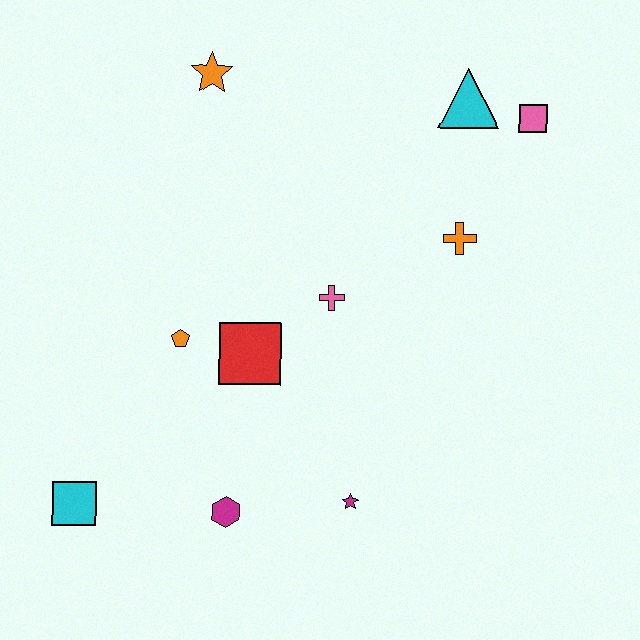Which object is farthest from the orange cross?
The cyan square is farthest from the orange cross.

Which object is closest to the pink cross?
The red square is closest to the pink cross.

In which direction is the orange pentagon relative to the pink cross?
The orange pentagon is to the left of the pink cross.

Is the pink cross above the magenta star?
Yes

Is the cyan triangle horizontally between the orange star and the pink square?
Yes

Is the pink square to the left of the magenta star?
No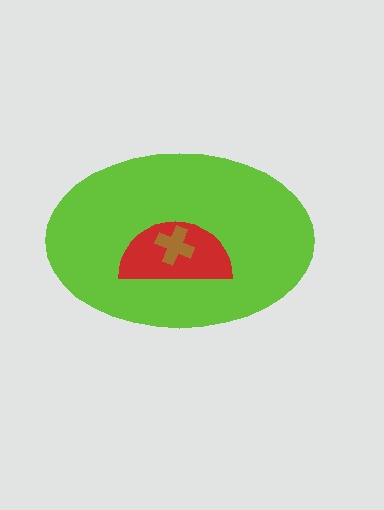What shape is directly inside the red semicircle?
The brown cross.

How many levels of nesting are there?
3.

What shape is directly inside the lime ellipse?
The red semicircle.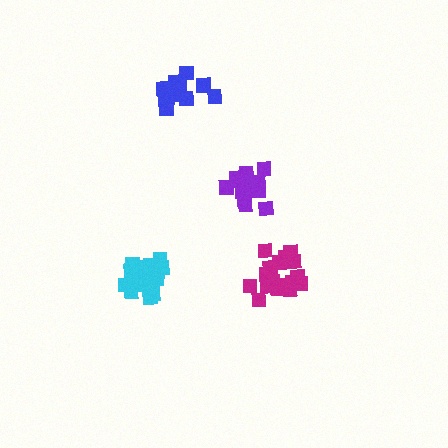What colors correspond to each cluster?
The clusters are colored: cyan, magenta, blue, purple.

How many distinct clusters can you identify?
There are 4 distinct clusters.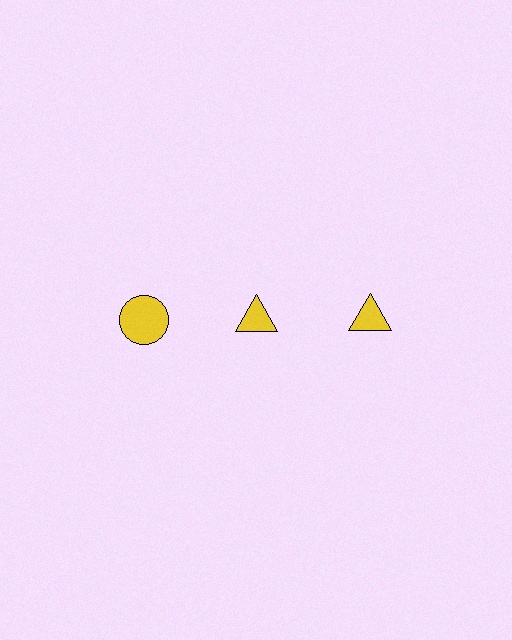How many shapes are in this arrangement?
There are 3 shapes arranged in a grid pattern.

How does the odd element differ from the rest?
It has a different shape: circle instead of triangle.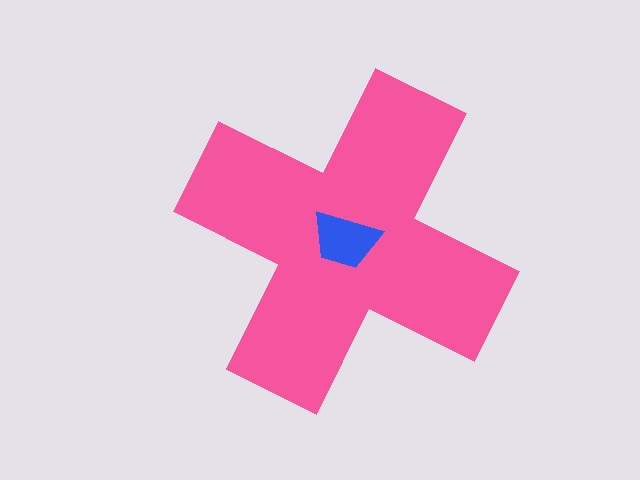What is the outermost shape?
The pink cross.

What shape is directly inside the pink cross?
The blue trapezoid.